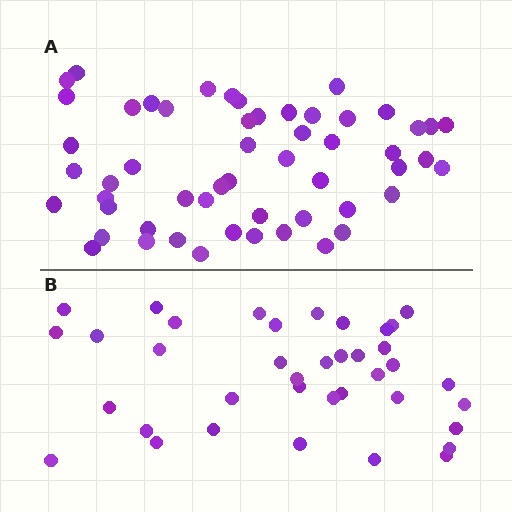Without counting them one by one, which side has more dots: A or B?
Region A (the top region) has more dots.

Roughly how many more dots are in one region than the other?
Region A has approximately 15 more dots than region B.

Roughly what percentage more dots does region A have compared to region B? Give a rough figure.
About 40% more.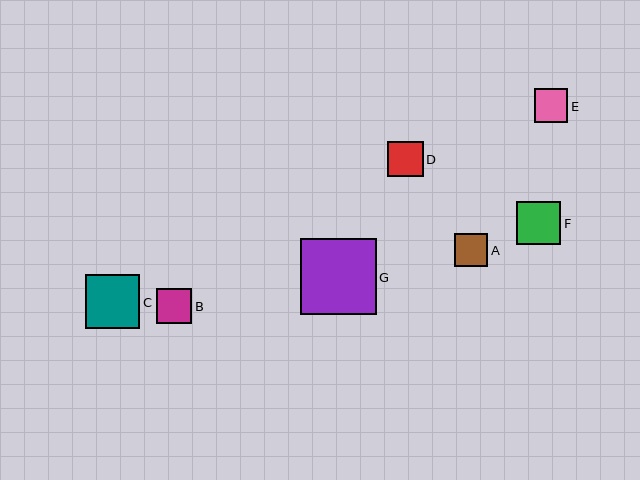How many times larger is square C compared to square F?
Square C is approximately 1.2 times the size of square F.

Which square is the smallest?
Square A is the smallest with a size of approximately 33 pixels.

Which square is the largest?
Square G is the largest with a size of approximately 76 pixels.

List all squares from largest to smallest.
From largest to smallest: G, C, F, D, B, E, A.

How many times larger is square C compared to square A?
Square C is approximately 1.6 times the size of square A.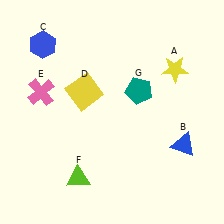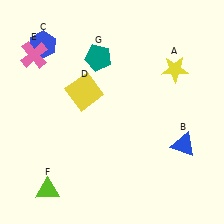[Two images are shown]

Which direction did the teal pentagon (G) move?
The teal pentagon (G) moved left.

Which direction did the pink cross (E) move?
The pink cross (E) moved up.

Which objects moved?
The objects that moved are: the pink cross (E), the lime triangle (F), the teal pentagon (G).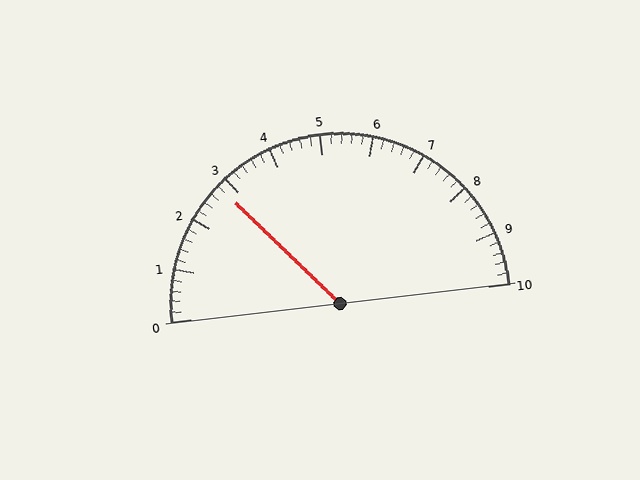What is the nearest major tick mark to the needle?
The nearest major tick mark is 3.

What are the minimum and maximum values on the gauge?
The gauge ranges from 0 to 10.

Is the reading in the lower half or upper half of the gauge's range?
The reading is in the lower half of the range (0 to 10).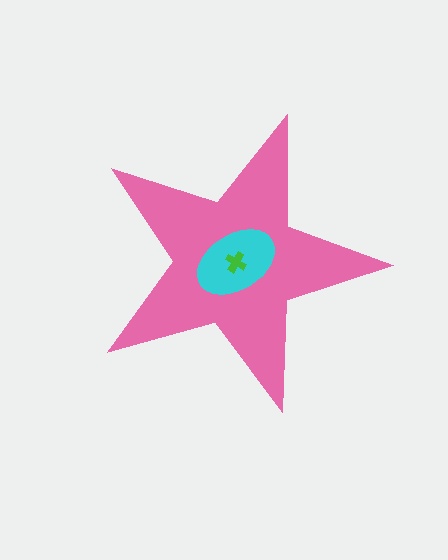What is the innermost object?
The green cross.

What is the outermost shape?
The pink star.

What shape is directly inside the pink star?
The cyan ellipse.